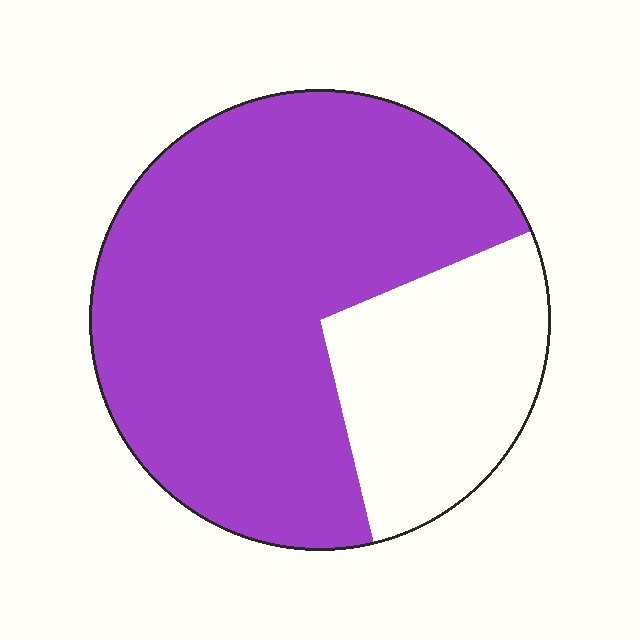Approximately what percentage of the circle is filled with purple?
Approximately 70%.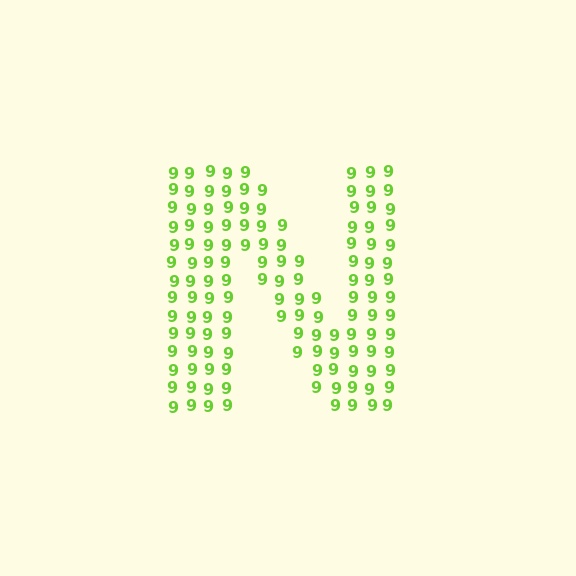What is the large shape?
The large shape is the letter N.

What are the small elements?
The small elements are digit 9's.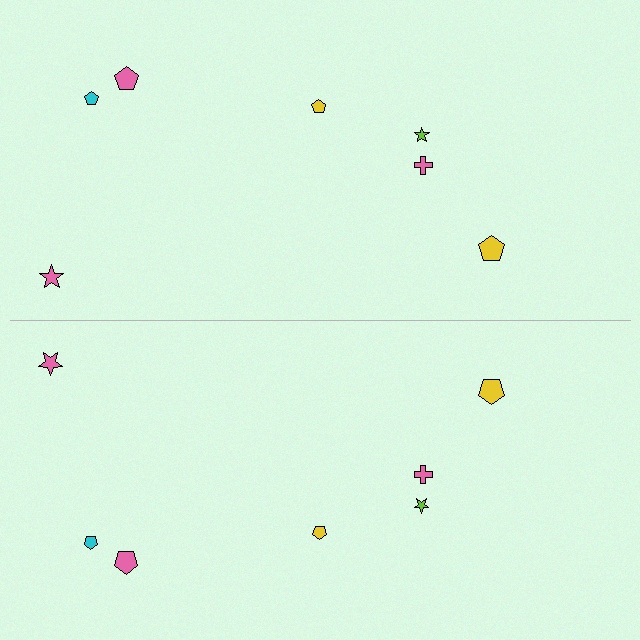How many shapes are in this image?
There are 14 shapes in this image.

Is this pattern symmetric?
Yes, this pattern has bilateral (reflection) symmetry.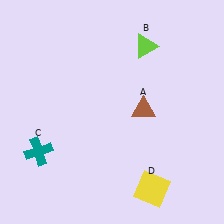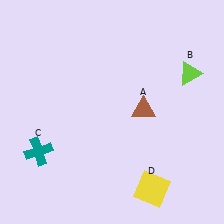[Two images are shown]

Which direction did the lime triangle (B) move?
The lime triangle (B) moved right.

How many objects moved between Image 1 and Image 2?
1 object moved between the two images.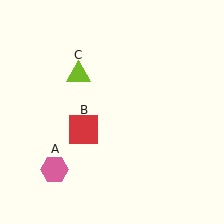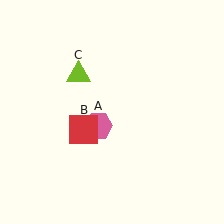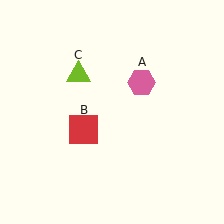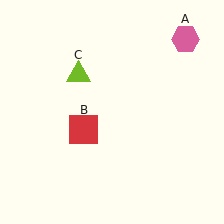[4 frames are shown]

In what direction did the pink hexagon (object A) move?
The pink hexagon (object A) moved up and to the right.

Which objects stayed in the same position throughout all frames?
Red square (object B) and lime triangle (object C) remained stationary.